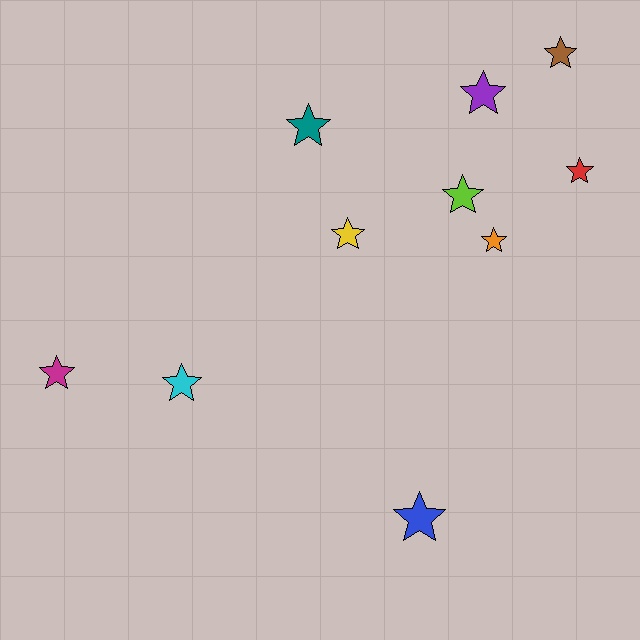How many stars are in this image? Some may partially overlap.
There are 10 stars.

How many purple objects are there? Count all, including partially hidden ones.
There is 1 purple object.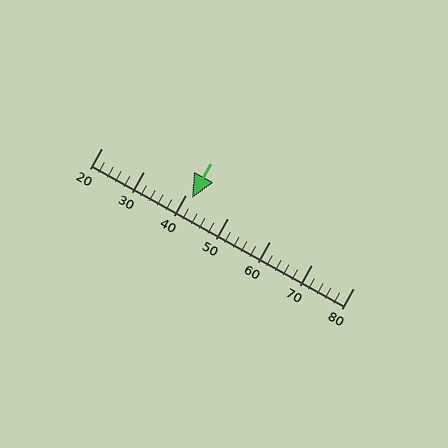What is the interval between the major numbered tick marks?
The major tick marks are spaced 10 units apart.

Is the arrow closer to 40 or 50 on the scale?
The arrow is closer to 40.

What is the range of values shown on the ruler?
The ruler shows values from 20 to 80.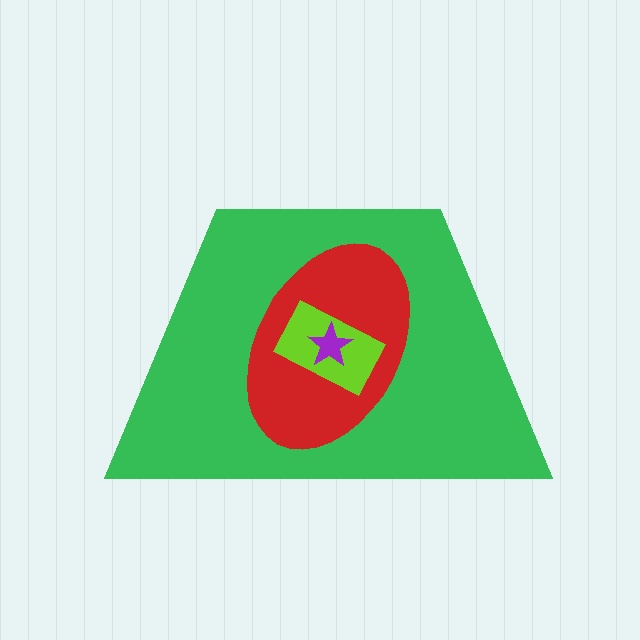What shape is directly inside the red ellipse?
The lime rectangle.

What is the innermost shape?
The purple star.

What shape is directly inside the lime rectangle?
The purple star.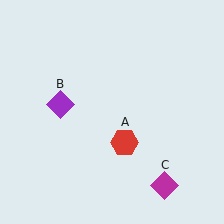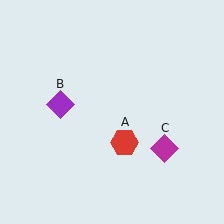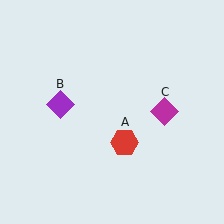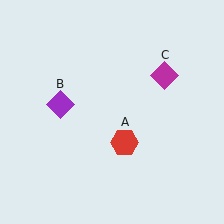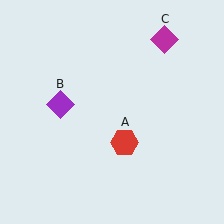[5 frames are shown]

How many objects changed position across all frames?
1 object changed position: magenta diamond (object C).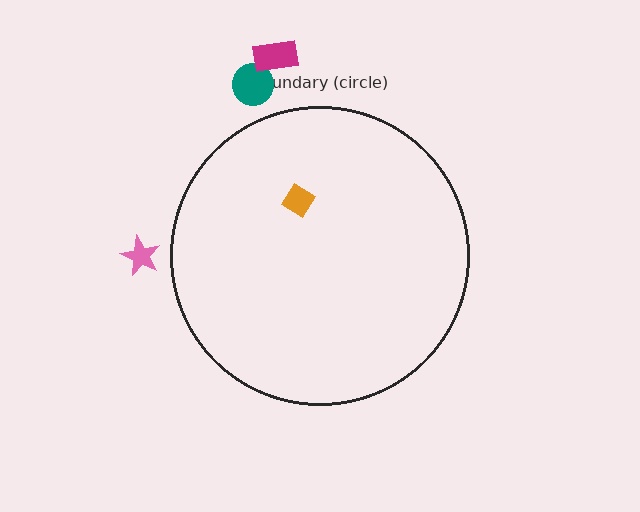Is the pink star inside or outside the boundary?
Outside.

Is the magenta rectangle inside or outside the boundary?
Outside.